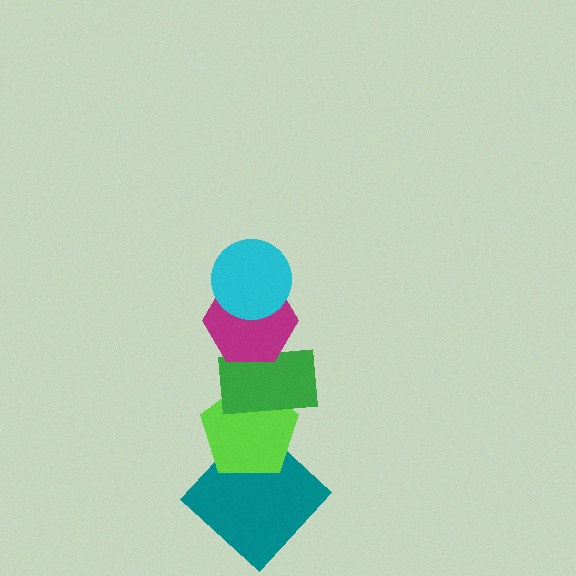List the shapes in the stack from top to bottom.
From top to bottom: the cyan circle, the magenta hexagon, the green rectangle, the lime pentagon, the teal diamond.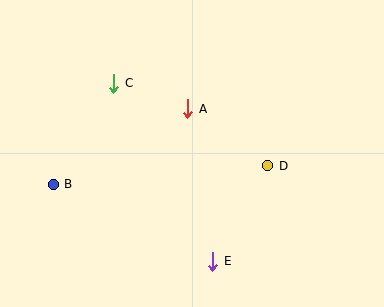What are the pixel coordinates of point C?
Point C is at (114, 83).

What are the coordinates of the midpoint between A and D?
The midpoint between A and D is at (228, 137).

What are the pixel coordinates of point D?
Point D is at (268, 166).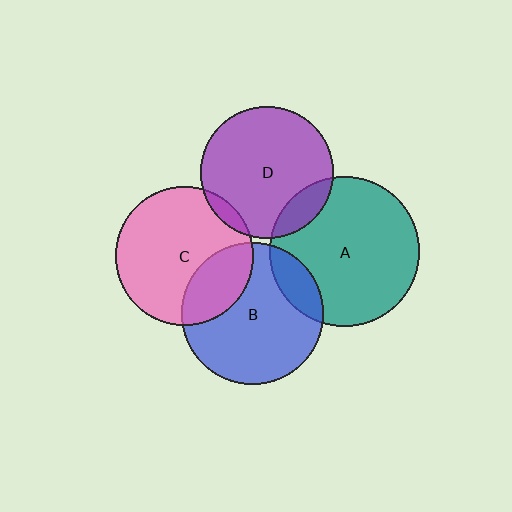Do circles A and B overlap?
Yes.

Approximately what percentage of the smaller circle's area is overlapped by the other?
Approximately 15%.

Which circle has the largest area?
Circle A (teal).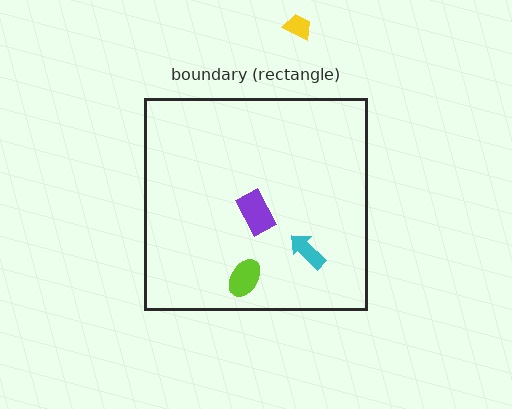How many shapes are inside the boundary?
3 inside, 1 outside.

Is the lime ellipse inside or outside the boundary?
Inside.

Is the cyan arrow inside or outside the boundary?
Inside.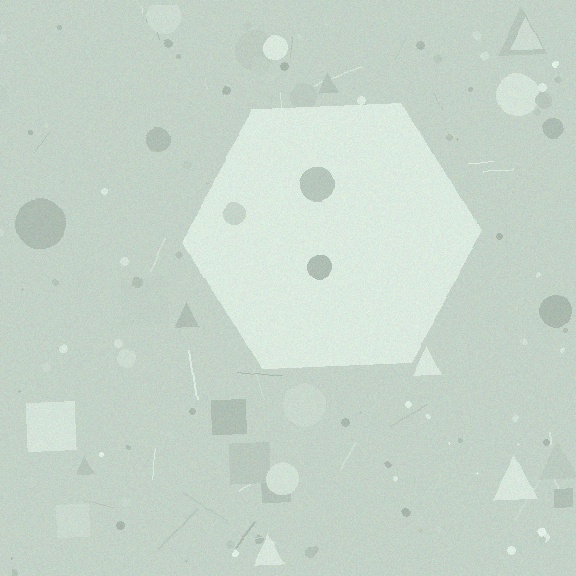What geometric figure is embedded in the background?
A hexagon is embedded in the background.